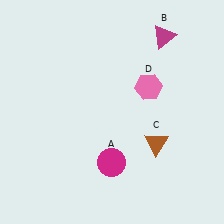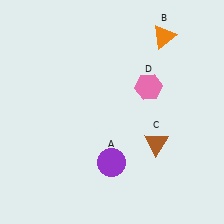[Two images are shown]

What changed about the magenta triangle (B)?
In Image 1, B is magenta. In Image 2, it changed to orange.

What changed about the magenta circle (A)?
In Image 1, A is magenta. In Image 2, it changed to purple.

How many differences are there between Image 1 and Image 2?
There are 2 differences between the two images.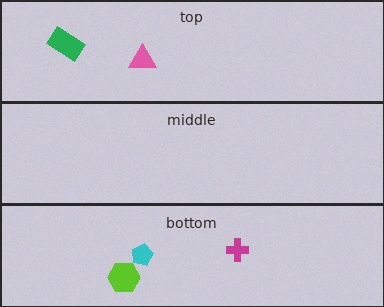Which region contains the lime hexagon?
The bottom region.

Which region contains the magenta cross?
The bottom region.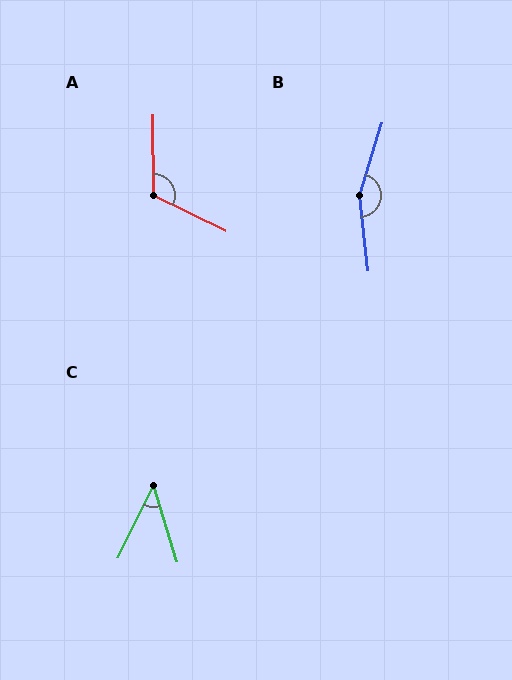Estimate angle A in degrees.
Approximately 116 degrees.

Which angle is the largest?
B, at approximately 157 degrees.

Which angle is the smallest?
C, at approximately 43 degrees.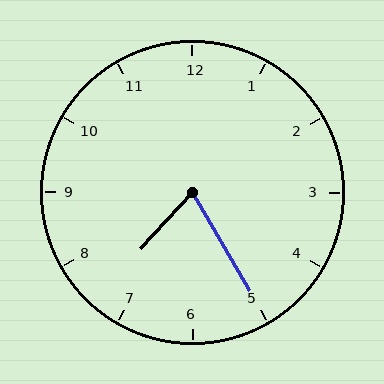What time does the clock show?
7:25.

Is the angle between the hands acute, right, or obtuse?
It is acute.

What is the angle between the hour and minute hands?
Approximately 72 degrees.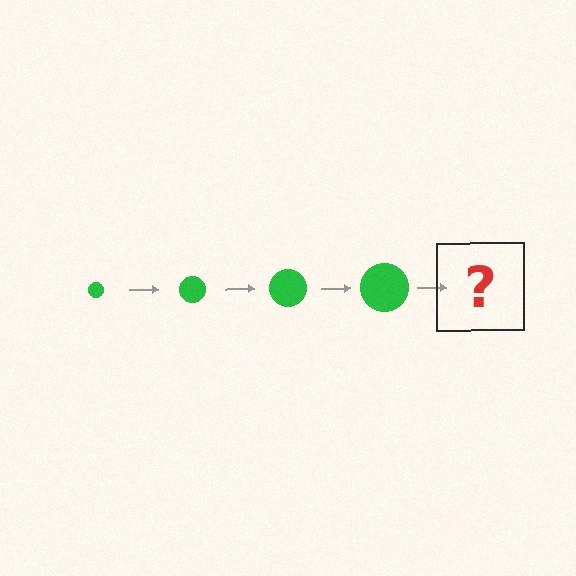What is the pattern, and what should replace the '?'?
The pattern is that the circle gets progressively larger each step. The '?' should be a green circle, larger than the previous one.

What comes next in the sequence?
The next element should be a green circle, larger than the previous one.